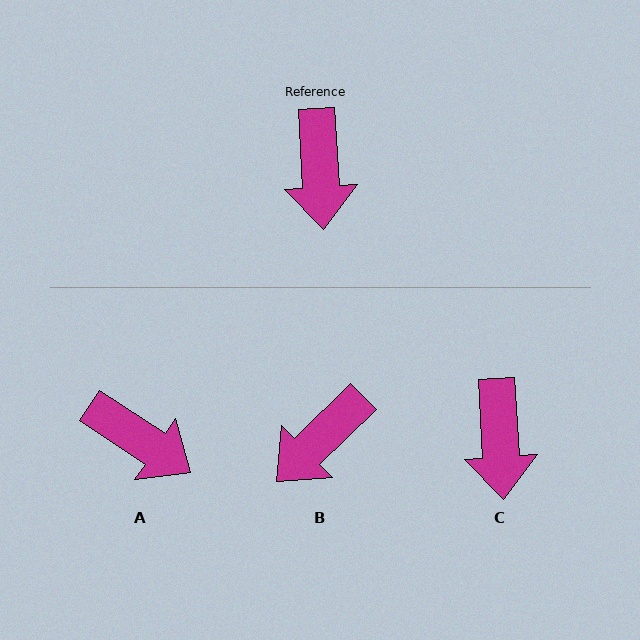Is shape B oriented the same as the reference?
No, it is off by about 49 degrees.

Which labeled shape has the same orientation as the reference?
C.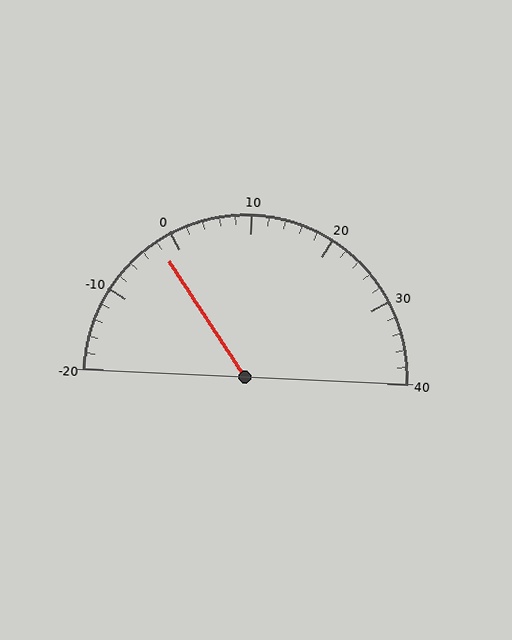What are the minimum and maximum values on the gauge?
The gauge ranges from -20 to 40.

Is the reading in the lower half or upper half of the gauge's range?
The reading is in the lower half of the range (-20 to 40).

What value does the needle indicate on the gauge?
The needle indicates approximately -2.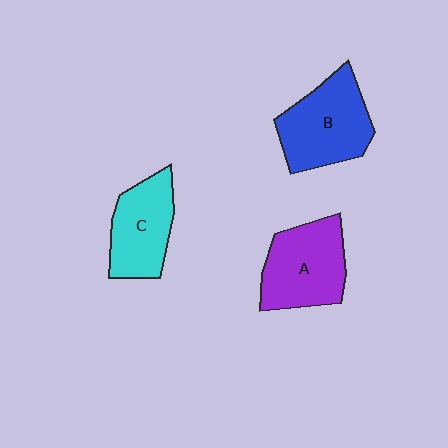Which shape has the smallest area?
Shape C (cyan).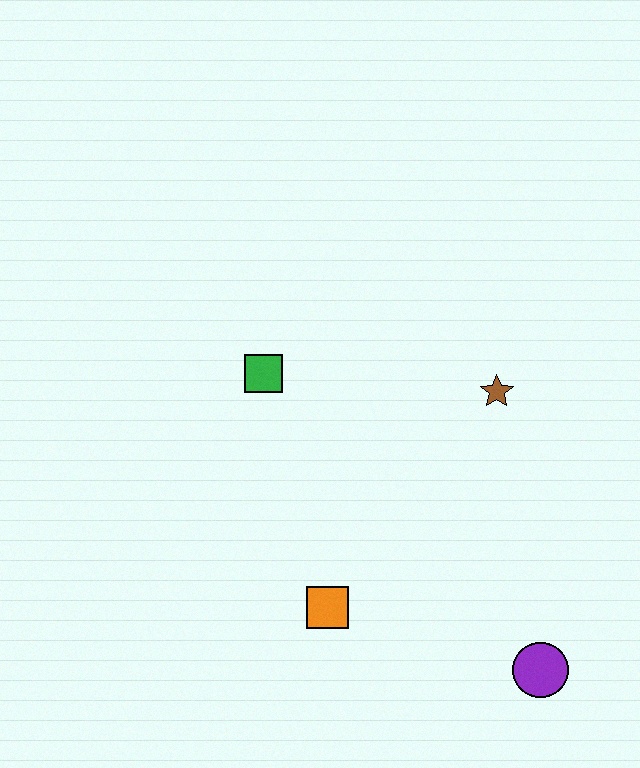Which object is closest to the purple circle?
The orange square is closest to the purple circle.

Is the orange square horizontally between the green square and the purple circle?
Yes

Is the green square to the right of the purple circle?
No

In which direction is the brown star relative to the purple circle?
The brown star is above the purple circle.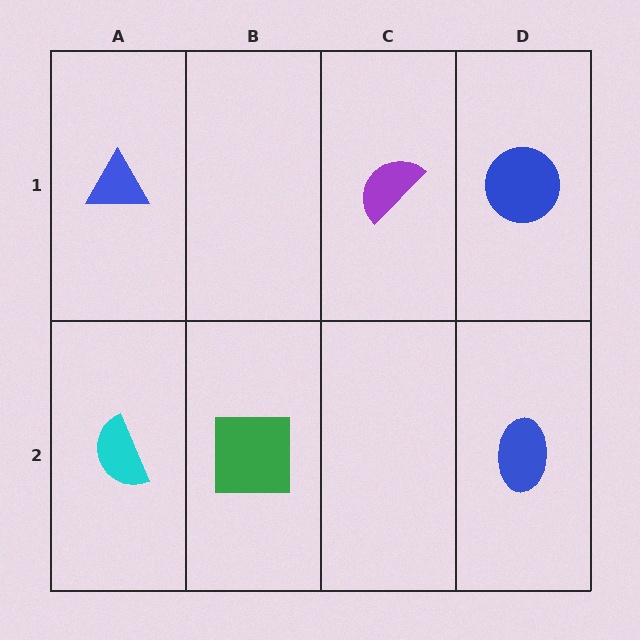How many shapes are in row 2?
3 shapes.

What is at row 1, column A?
A blue triangle.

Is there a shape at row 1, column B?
No, that cell is empty.